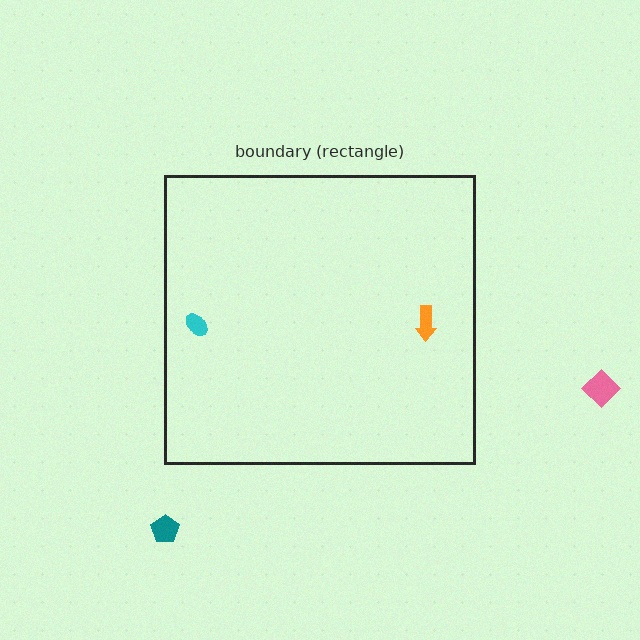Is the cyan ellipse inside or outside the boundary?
Inside.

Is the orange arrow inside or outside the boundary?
Inside.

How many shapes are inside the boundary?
2 inside, 2 outside.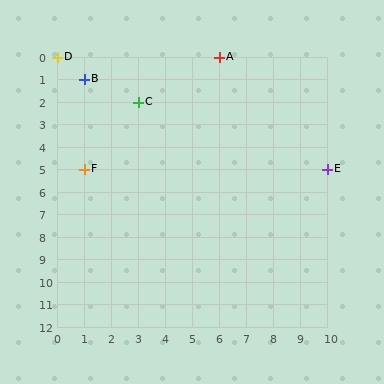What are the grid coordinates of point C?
Point C is at grid coordinates (3, 2).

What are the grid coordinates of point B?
Point B is at grid coordinates (1, 1).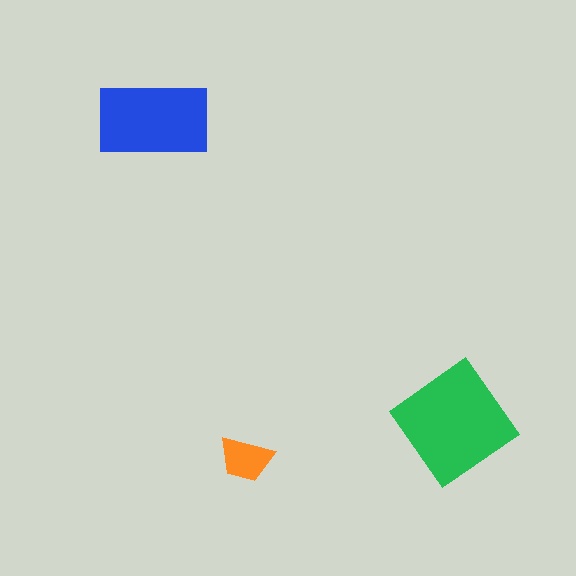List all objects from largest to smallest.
The green diamond, the blue rectangle, the orange trapezoid.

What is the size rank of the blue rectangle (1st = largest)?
2nd.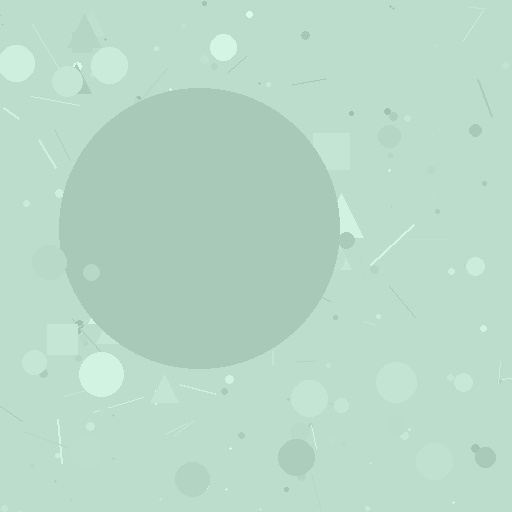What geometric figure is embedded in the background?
A circle is embedded in the background.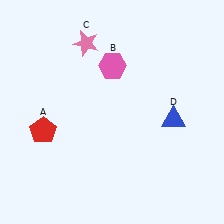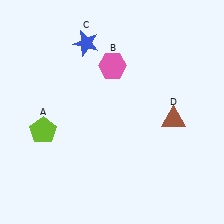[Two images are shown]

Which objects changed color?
A changed from red to lime. C changed from pink to blue. D changed from blue to brown.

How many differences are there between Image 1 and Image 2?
There are 3 differences between the two images.